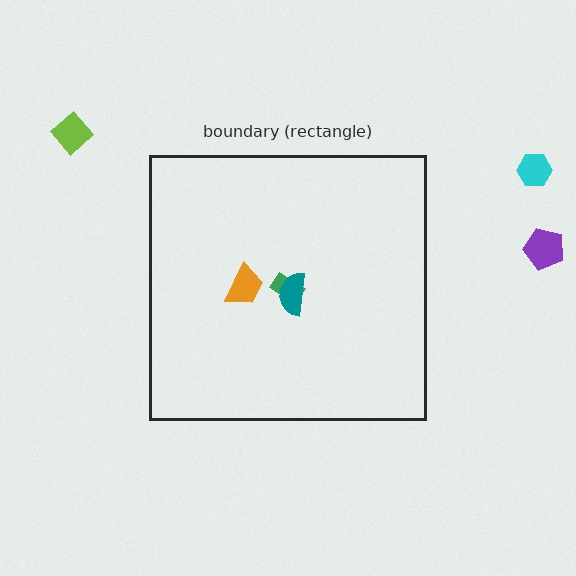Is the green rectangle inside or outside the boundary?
Inside.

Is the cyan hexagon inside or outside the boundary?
Outside.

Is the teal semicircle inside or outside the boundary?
Inside.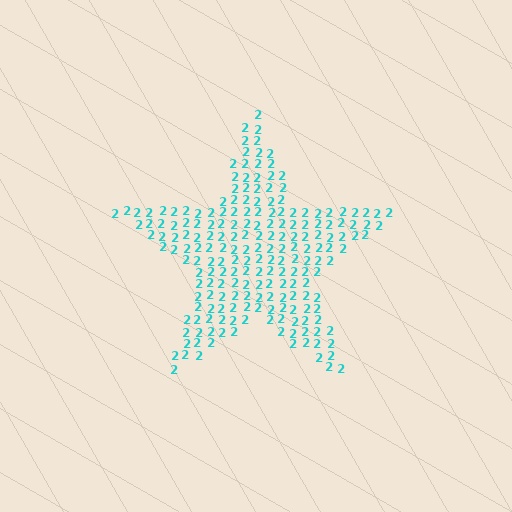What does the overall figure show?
The overall figure shows a star.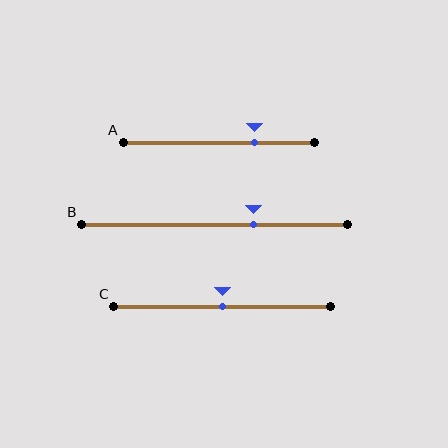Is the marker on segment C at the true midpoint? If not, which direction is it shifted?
Yes, the marker on segment C is at the true midpoint.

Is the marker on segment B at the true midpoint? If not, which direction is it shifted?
No, the marker on segment B is shifted to the right by about 15% of the segment length.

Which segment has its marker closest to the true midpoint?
Segment C has its marker closest to the true midpoint.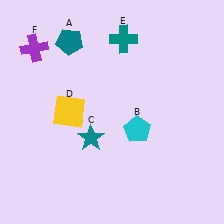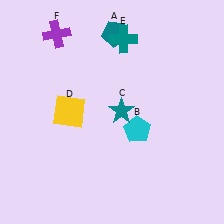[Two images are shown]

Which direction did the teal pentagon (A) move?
The teal pentagon (A) moved right.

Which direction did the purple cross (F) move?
The purple cross (F) moved right.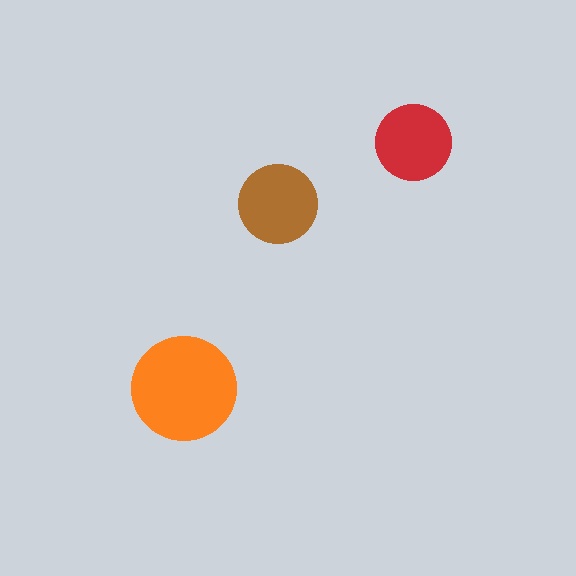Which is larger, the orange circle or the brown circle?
The orange one.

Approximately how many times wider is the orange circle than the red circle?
About 1.5 times wider.